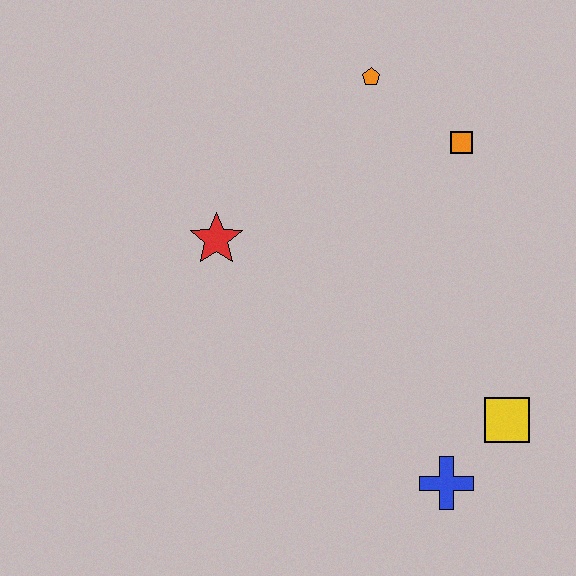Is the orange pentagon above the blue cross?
Yes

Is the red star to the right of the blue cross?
No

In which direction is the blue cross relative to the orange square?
The blue cross is below the orange square.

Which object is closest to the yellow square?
The blue cross is closest to the yellow square.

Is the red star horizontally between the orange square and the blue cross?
No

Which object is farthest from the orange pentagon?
The blue cross is farthest from the orange pentagon.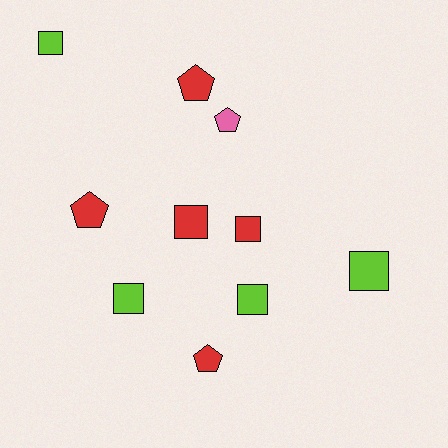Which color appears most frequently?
Red, with 5 objects.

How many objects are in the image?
There are 10 objects.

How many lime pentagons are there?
There are no lime pentagons.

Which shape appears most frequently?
Square, with 6 objects.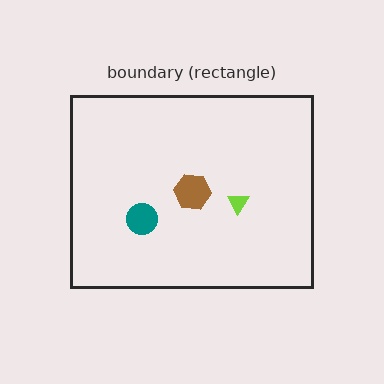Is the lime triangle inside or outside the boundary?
Inside.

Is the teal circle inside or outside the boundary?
Inside.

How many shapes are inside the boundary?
3 inside, 0 outside.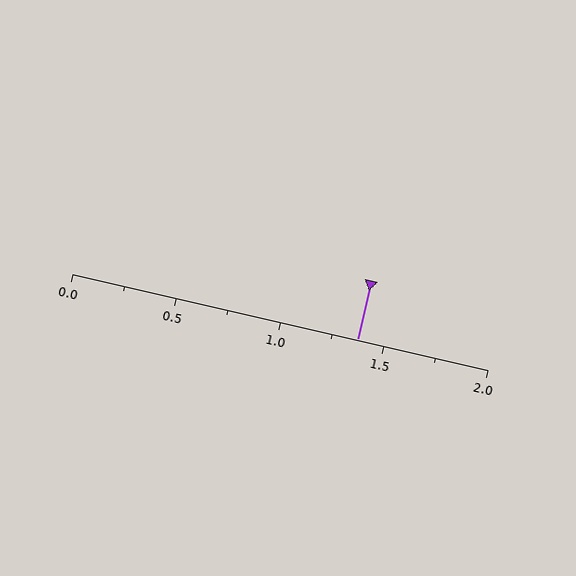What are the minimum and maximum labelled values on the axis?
The axis runs from 0.0 to 2.0.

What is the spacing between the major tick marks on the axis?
The major ticks are spaced 0.5 apart.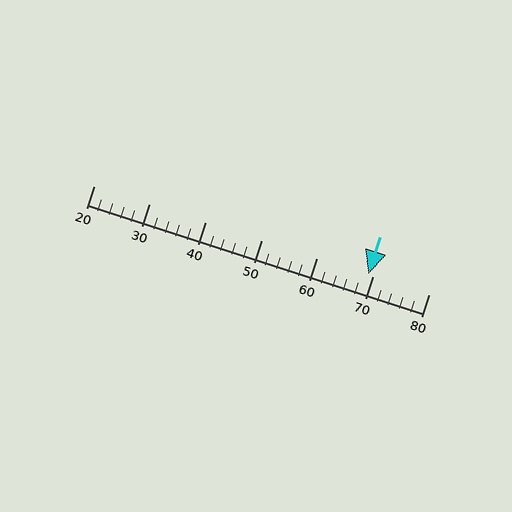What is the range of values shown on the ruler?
The ruler shows values from 20 to 80.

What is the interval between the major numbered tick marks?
The major tick marks are spaced 10 units apart.